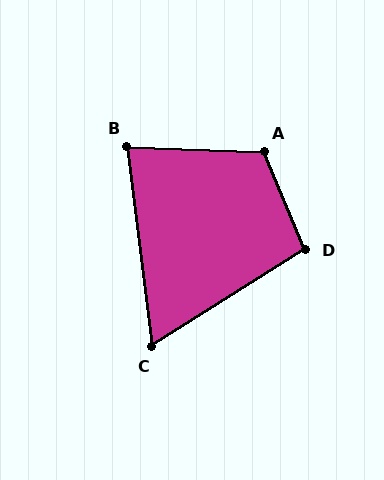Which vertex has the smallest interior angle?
C, at approximately 65 degrees.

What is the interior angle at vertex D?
Approximately 99 degrees (obtuse).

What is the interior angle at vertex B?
Approximately 81 degrees (acute).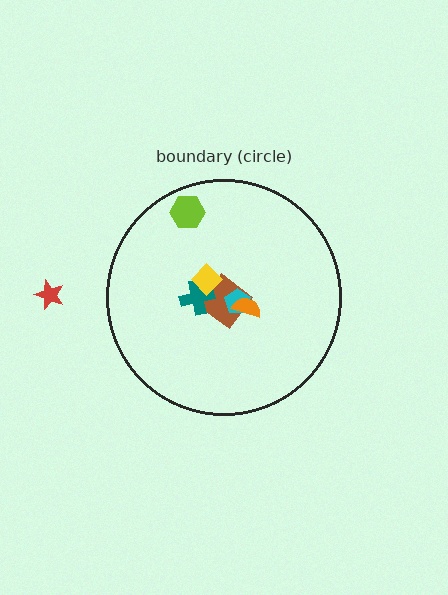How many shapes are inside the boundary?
6 inside, 1 outside.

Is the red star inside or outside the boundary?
Outside.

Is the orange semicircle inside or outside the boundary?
Inside.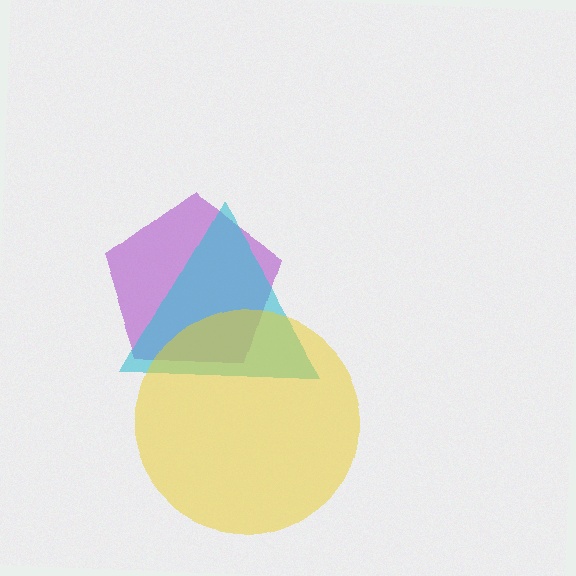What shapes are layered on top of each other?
The layered shapes are: a purple pentagon, a cyan triangle, a yellow circle.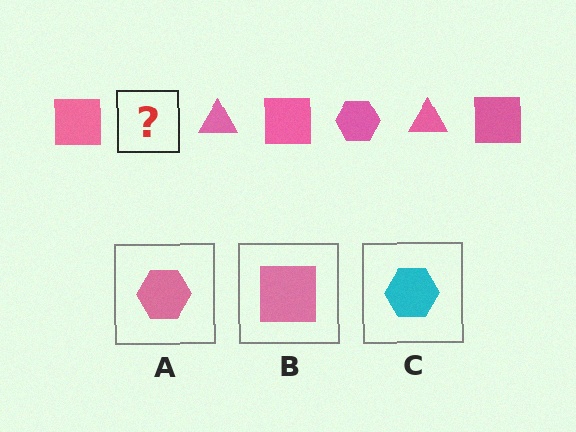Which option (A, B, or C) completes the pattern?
A.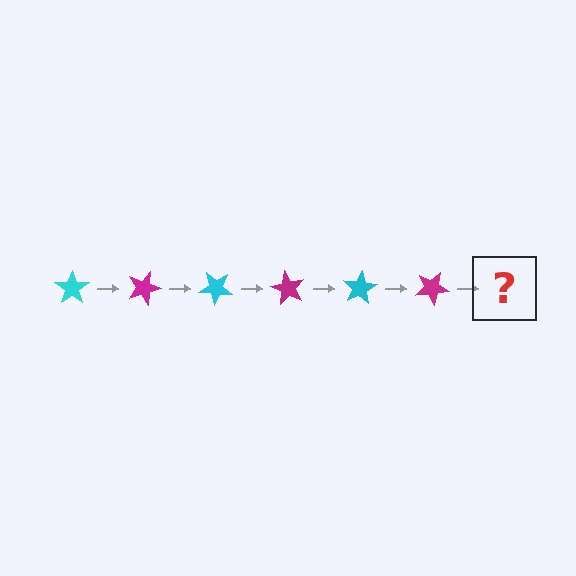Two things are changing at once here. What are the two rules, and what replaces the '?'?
The two rules are that it rotates 20 degrees each step and the color cycles through cyan and magenta. The '?' should be a cyan star, rotated 120 degrees from the start.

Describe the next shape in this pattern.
It should be a cyan star, rotated 120 degrees from the start.